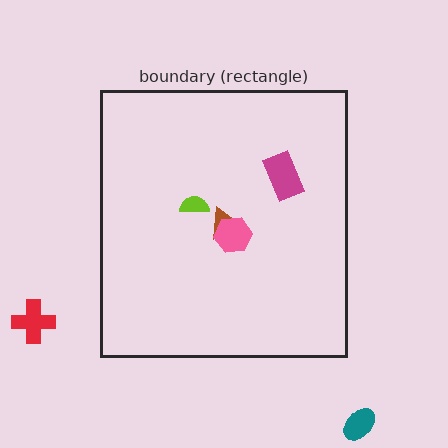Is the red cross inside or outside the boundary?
Outside.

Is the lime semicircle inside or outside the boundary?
Inside.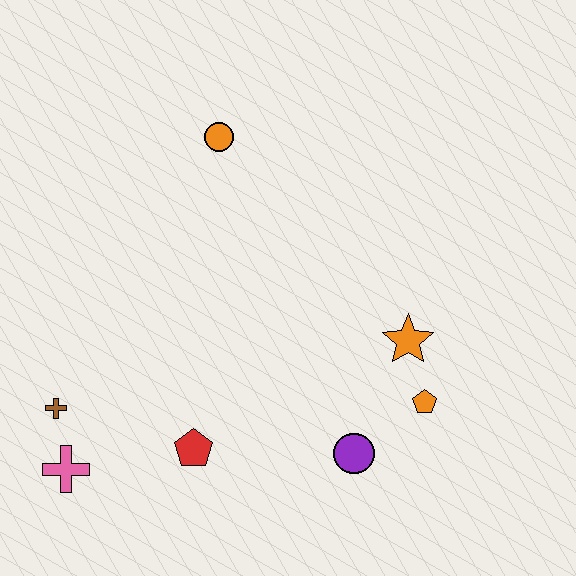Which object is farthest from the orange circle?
The pink cross is farthest from the orange circle.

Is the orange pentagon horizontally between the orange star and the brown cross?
No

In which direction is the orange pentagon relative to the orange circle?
The orange pentagon is below the orange circle.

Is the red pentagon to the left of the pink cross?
No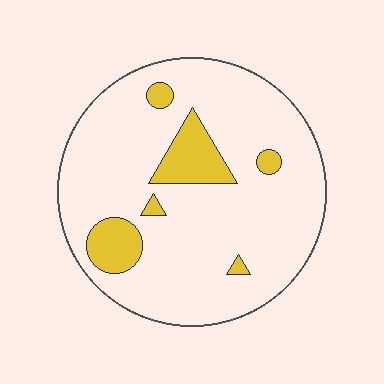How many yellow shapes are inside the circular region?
6.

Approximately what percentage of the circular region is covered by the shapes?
Approximately 15%.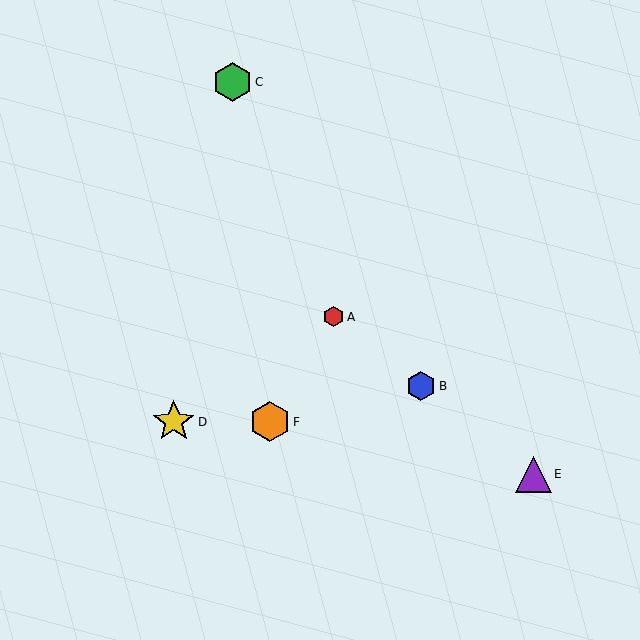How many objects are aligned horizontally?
2 objects (D, F) are aligned horizontally.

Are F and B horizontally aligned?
No, F is at y≈422 and B is at y≈386.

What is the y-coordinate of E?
Object E is at y≈474.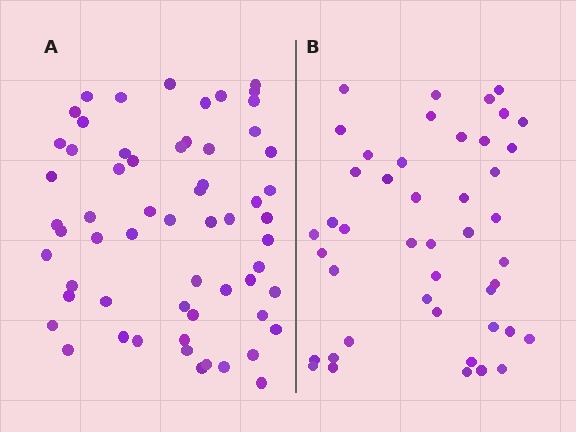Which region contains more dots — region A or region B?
Region A (the left region) has more dots.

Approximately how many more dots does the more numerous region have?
Region A has approximately 15 more dots than region B.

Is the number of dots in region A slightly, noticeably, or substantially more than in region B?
Region A has noticeably more, but not dramatically so. The ratio is roughly 1.3 to 1.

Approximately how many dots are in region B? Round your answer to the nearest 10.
About 40 dots. (The exact count is 45, which rounds to 40.)